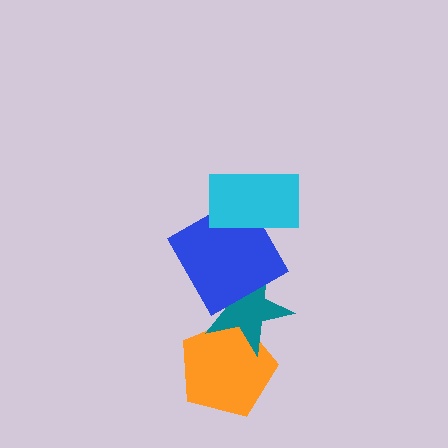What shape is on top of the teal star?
The blue square is on top of the teal star.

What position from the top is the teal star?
The teal star is 3rd from the top.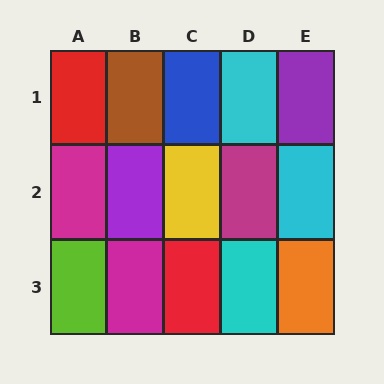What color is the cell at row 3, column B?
Magenta.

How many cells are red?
2 cells are red.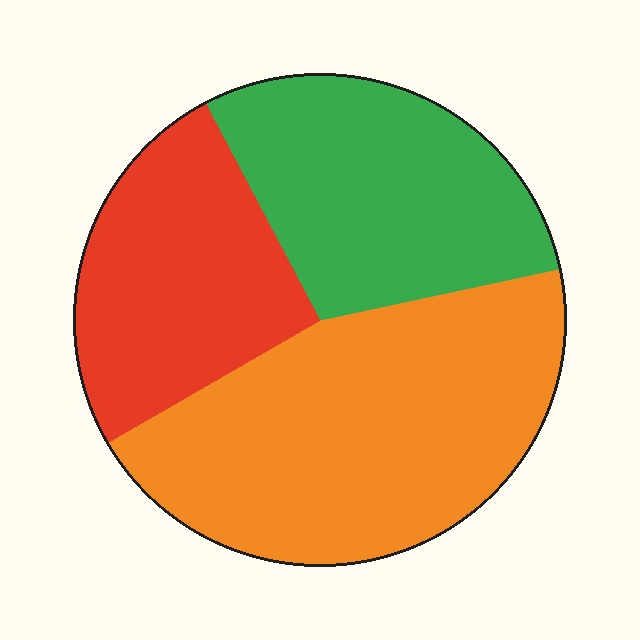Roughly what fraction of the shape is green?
Green takes up about one third (1/3) of the shape.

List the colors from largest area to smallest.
From largest to smallest: orange, green, red.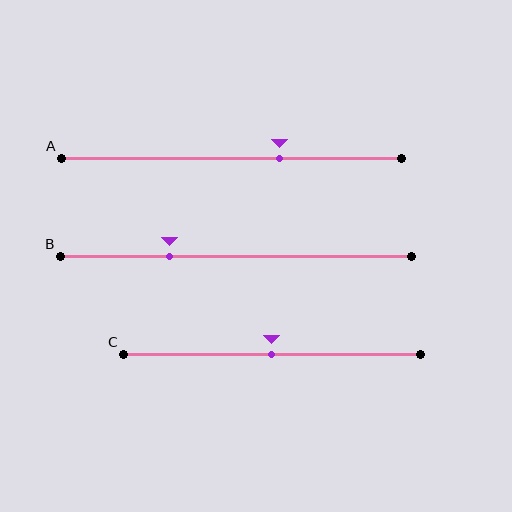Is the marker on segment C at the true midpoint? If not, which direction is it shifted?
Yes, the marker on segment C is at the true midpoint.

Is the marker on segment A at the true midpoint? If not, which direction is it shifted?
No, the marker on segment A is shifted to the right by about 14% of the segment length.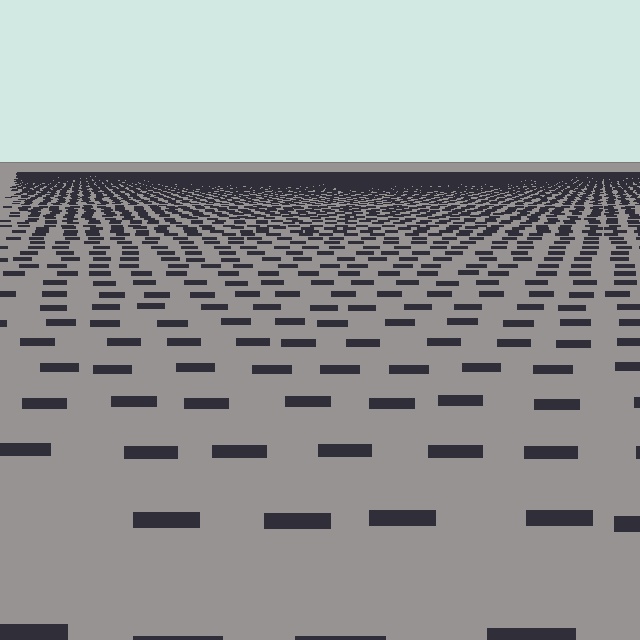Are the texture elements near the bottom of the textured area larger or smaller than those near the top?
Larger. Near the bottom, elements are closer to the viewer and appear at a bigger on-screen size.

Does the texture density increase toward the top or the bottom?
Density increases toward the top.